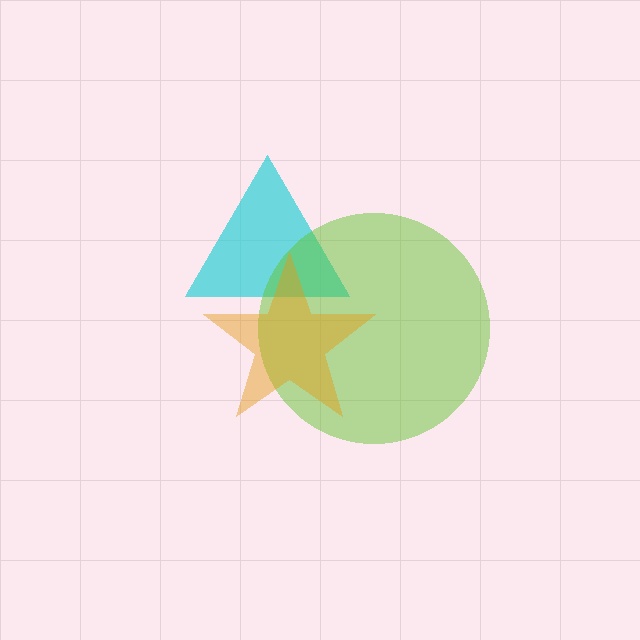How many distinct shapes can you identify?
There are 3 distinct shapes: a cyan triangle, a lime circle, an orange star.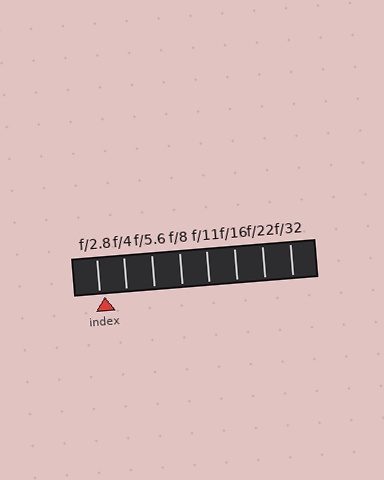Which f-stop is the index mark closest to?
The index mark is closest to f/2.8.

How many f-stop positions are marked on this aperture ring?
There are 8 f-stop positions marked.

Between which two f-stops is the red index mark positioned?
The index mark is between f/2.8 and f/4.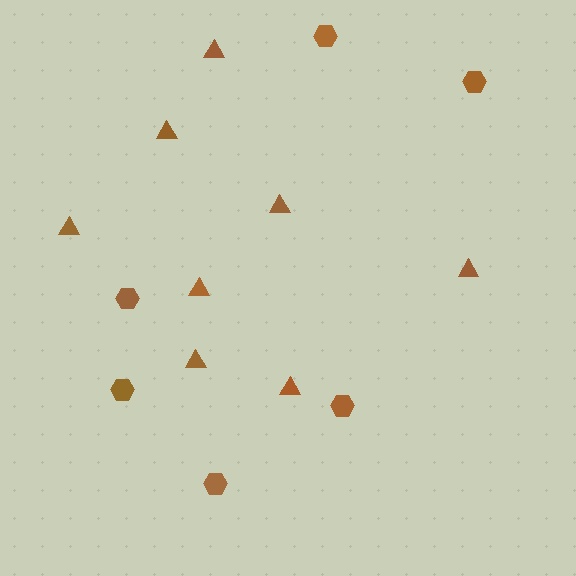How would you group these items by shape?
There are 2 groups: one group of triangles (8) and one group of hexagons (6).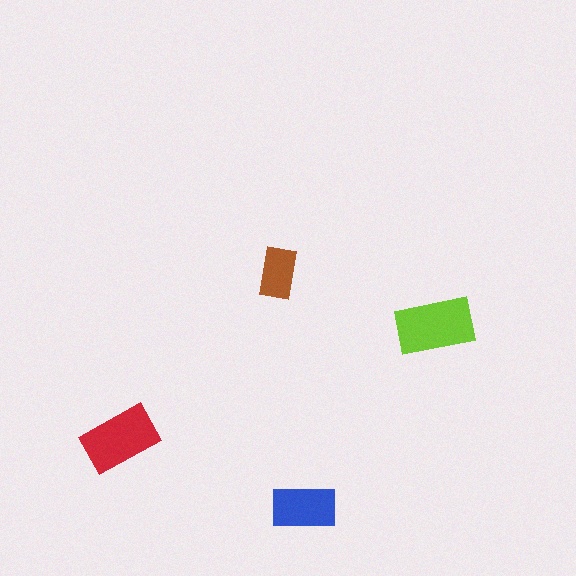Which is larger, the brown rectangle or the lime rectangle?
The lime one.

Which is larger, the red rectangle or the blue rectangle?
The red one.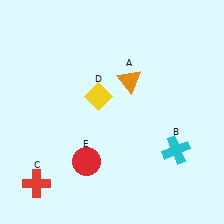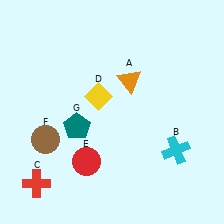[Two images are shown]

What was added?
A brown circle (F), a teal pentagon (G) were added in Image 2.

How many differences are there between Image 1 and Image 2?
There are 2 differences between the two images.